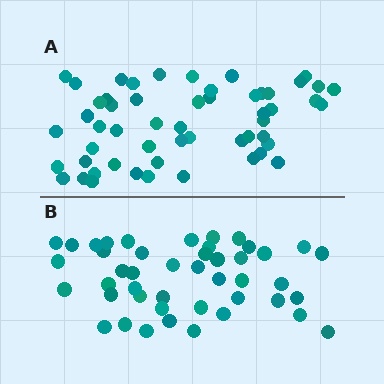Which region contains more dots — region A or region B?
Region A (the top region) has more dots.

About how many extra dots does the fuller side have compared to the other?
Region A has roughly 8 or so more dots than region B.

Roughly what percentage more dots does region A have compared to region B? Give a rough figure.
About 20% more.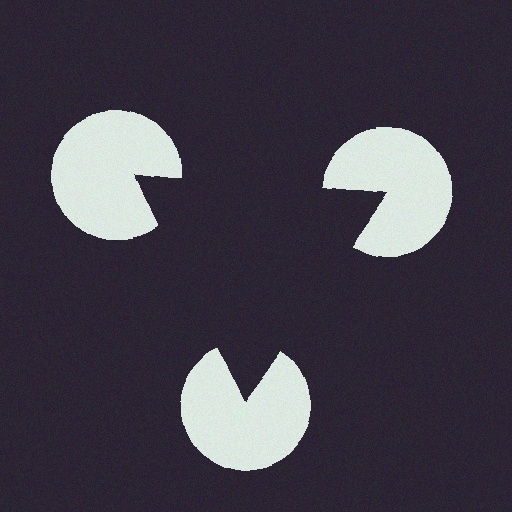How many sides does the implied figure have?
3 sides.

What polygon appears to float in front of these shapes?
An illusory triangle — its edges are inferred from the aligned wedge cuts in the pac-man discs, not physically drawn.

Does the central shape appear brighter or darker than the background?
It typically appears slightly darker than the background, even though no actual brightness change is drawn.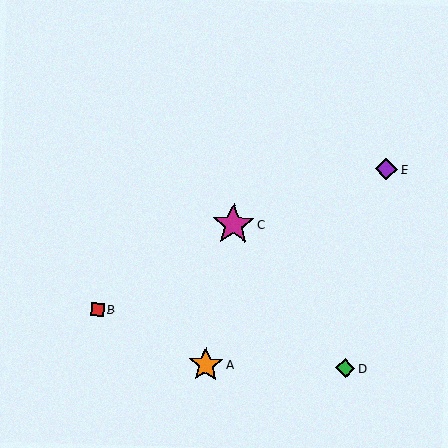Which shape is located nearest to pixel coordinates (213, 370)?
The orange star (labeled A) at (206, 365) is nearest to that location.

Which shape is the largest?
The magenta star (labeled C) is the largest.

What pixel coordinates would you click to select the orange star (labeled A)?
Click at (206, 365) to select the orange star A.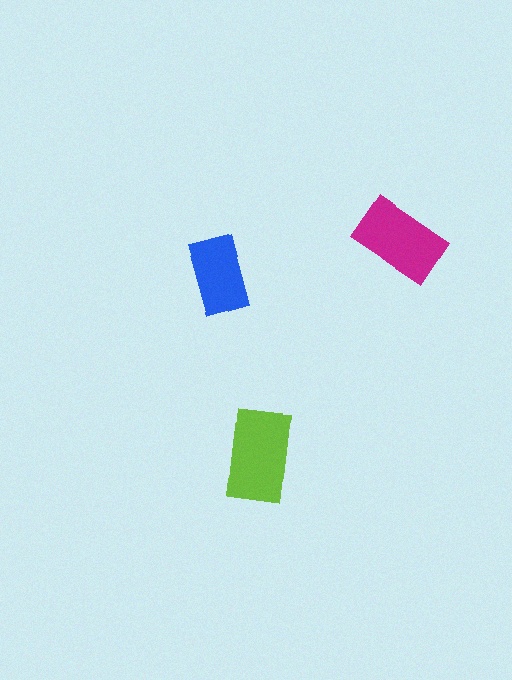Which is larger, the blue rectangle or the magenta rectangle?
The magenta one.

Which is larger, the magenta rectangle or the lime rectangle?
The lime one.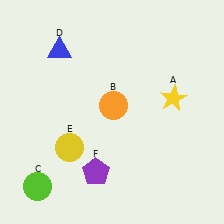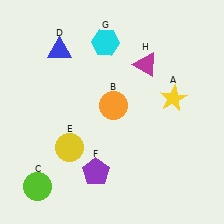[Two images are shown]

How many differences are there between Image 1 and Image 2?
There are 2 differences between the two images.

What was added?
A cyan hexagon (G), a magenta triangle (H) were added in Image 2.